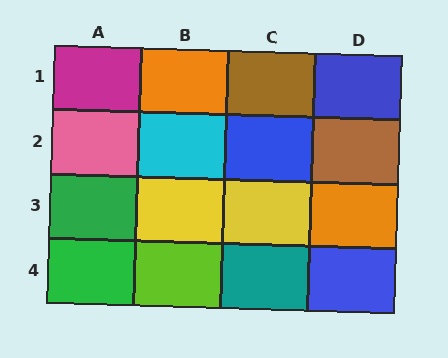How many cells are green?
2 cells are green.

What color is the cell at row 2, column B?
Cyan.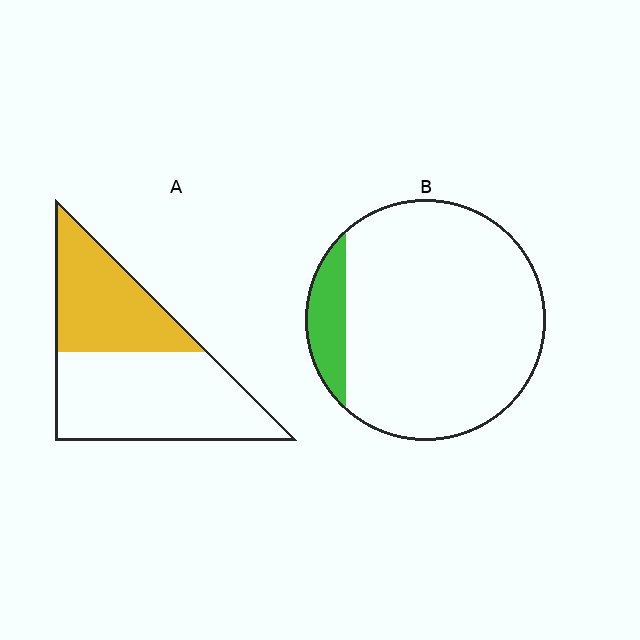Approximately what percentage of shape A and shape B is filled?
A is approximately 40% and B is approximately 10%.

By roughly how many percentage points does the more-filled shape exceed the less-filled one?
By roughly 30 percentage points (A over B).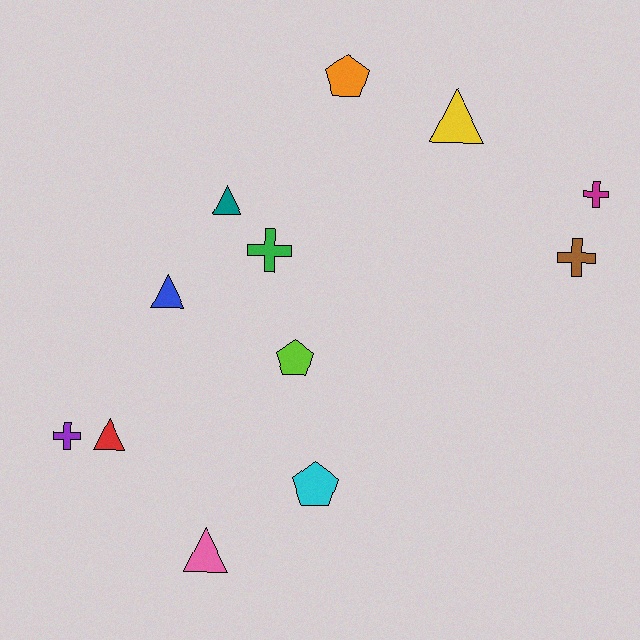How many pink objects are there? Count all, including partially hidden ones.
There is 1 pink object.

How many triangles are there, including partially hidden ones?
There are 5 triangles.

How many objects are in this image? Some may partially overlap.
There are 12 objects.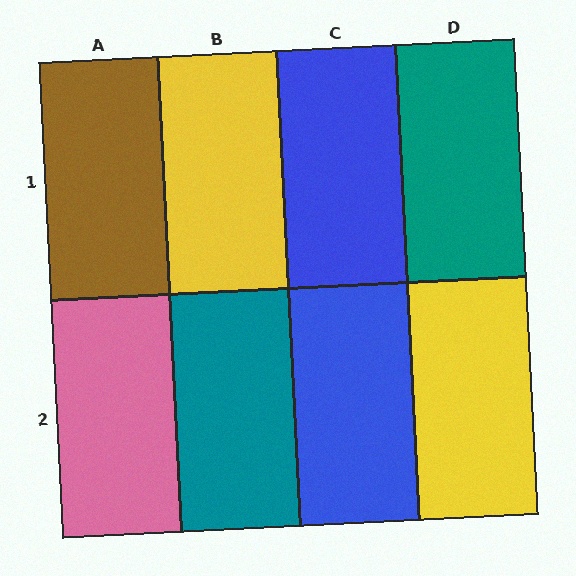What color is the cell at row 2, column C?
Blue.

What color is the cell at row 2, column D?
Yellow.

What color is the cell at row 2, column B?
Teal.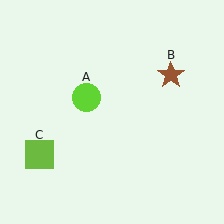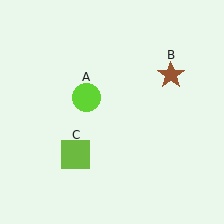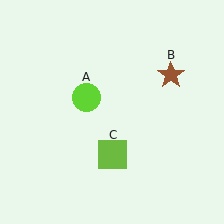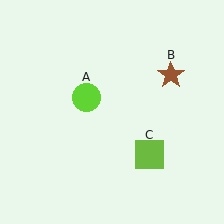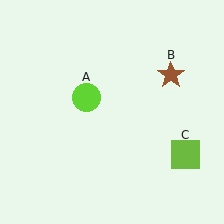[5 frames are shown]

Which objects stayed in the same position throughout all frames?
Lime circle (object A) and brown star (object B) remained stationary.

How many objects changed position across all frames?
1 object changed position: lime square (object C).